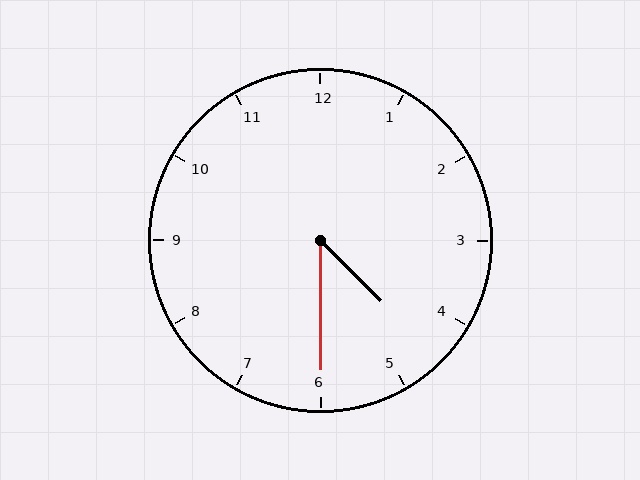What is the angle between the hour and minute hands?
Approximately 45 degrees.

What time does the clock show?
4:30.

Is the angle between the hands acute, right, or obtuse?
It is acute.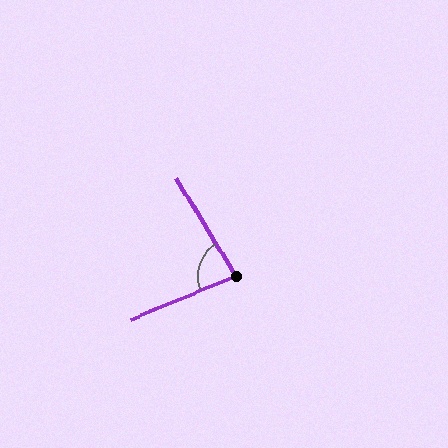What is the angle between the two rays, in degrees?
Approximately 81 degrees.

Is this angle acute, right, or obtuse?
It is acute.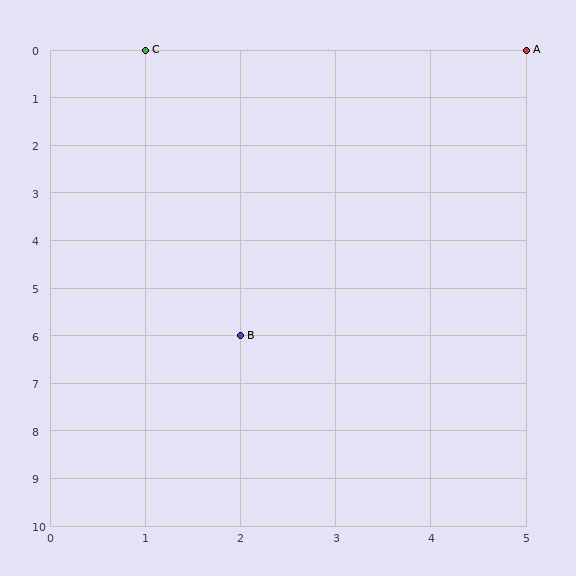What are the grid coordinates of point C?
Point C is at grid coordinates (1, 0).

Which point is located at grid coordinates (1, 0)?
Point C is at (1, 0).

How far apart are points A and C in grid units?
Points A and C are 4 columns apart.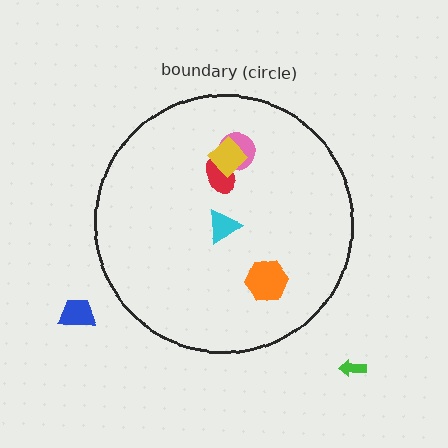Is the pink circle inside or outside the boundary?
Inside.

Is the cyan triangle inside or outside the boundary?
Inside.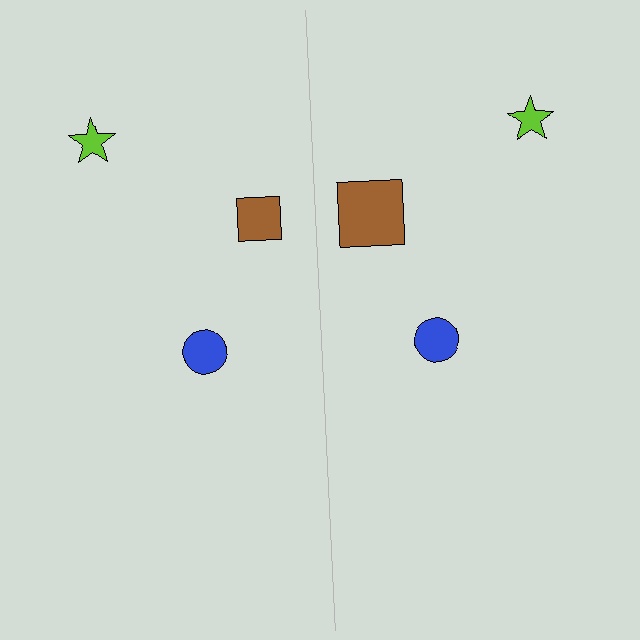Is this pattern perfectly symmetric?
No, the pattern is not perfectly symmetric. The brown square on the right side has a different size than its mirror counterpart.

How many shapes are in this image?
There are 6 shapes in this image.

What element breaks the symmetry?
The brown square on the right side has a different size than its mirror counterpart.